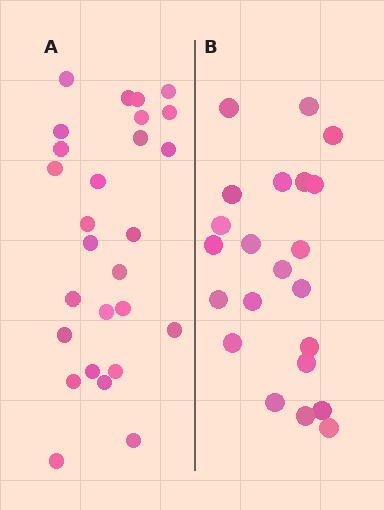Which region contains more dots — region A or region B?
Region A (the left region) has more dots.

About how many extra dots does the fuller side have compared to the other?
Region A has about 5 more dots than region B.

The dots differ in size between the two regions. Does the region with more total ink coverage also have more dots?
No. Region B has more total ink coverage because its dots are larger, but region A actually contains more individual dots. Total area can be misleading — the number of items is what matters here.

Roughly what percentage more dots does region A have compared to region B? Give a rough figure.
About 25% more.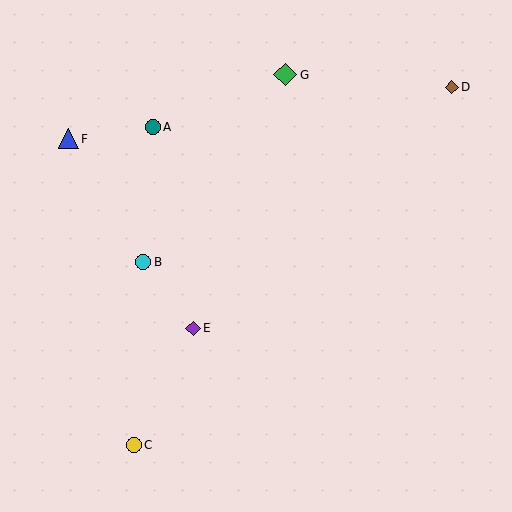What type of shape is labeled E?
Shape E is a purple diamond.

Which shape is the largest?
The green diamond (labeled G) is the largest.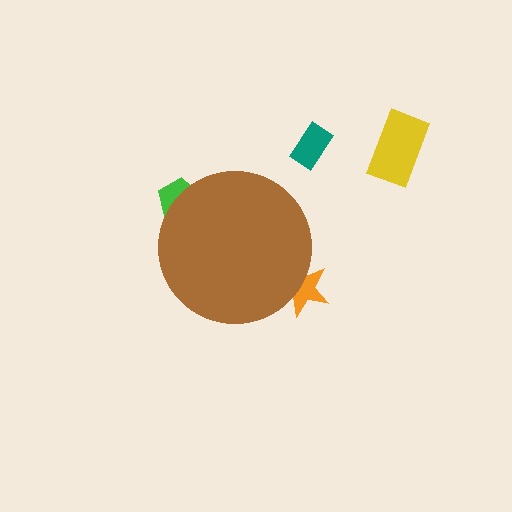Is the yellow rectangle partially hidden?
No, the yellow rectangle is fully visible.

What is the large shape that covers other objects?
A brown circle.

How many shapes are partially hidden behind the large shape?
2 shapes are partially hidden.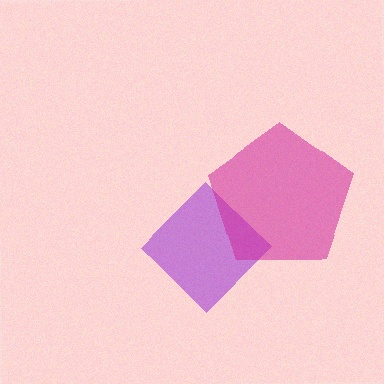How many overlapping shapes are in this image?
There are 2 overlapping shapes in the image.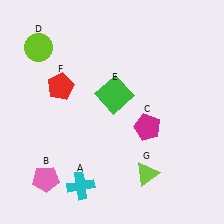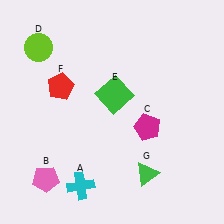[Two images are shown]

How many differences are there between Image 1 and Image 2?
There is 1 difference between the two images.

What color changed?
The triangle (G) changed from lime in Image 1 to green in Image 2.